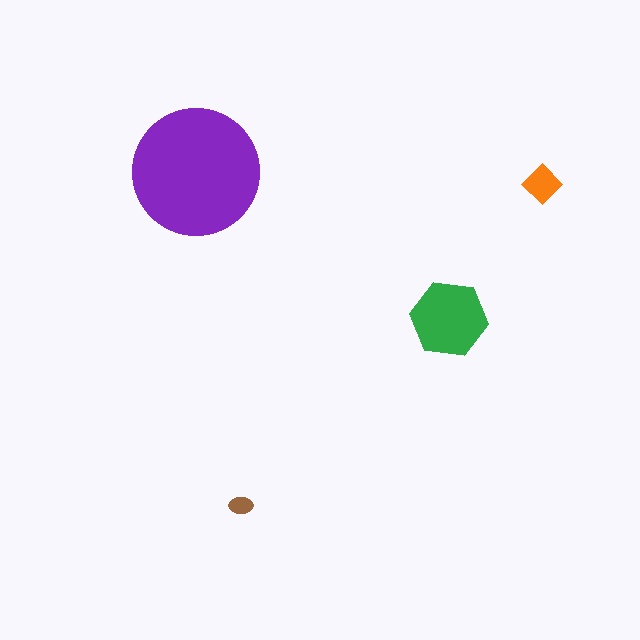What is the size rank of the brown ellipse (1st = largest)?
4th.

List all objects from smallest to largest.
The brown ellipse, the orange diamond, the green hexagon, the purple circle.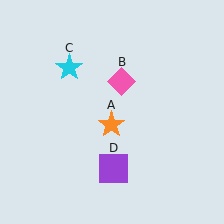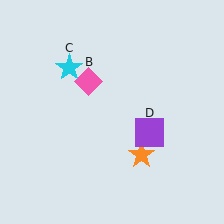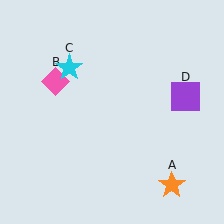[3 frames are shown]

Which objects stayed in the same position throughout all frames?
Cyan star (object C) remained stationary.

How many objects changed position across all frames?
3 objects changed position: orange star (object A), pink diamond (object B), purple square (object D).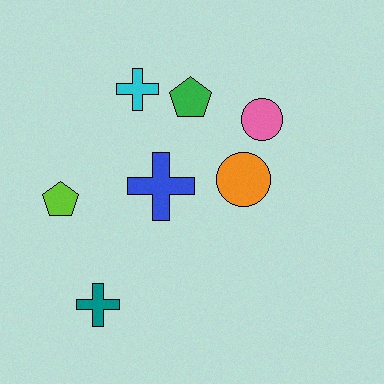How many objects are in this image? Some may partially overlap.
There are 7 objects.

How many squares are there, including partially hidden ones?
There are no squares.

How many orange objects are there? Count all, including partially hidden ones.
There is 1 orange object.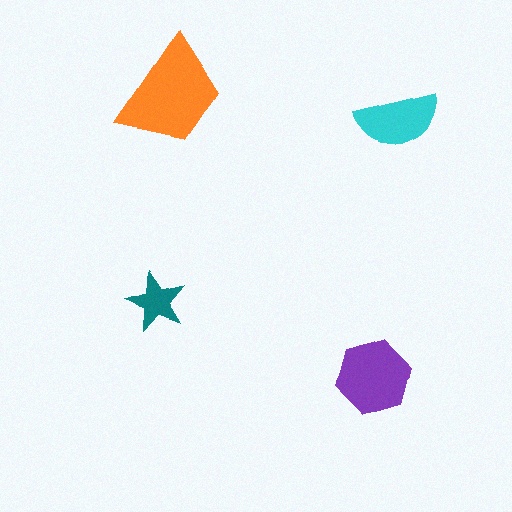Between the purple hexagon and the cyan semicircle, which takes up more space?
The purple hexagon.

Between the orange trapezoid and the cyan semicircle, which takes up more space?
The orange trapezoid.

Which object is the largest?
The orange trapezoid.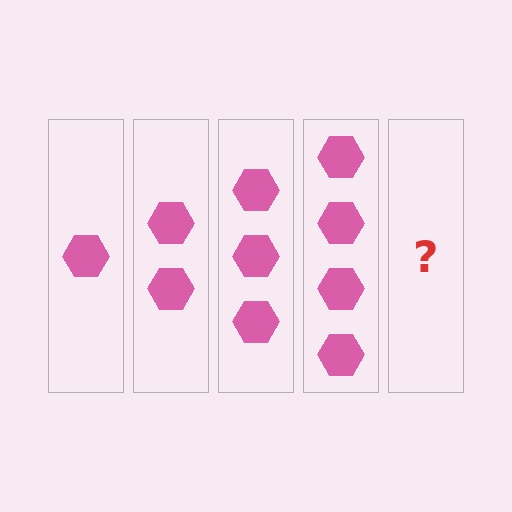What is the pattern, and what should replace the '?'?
The pattern is that each step adds one more hexagon. The '?' should be 5 hexagons.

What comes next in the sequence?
The next element should be 5 hexagons.